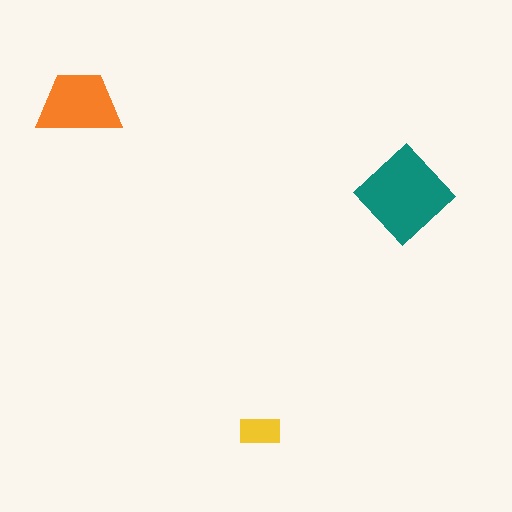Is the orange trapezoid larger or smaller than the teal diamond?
Smaller.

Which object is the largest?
The teal diamond.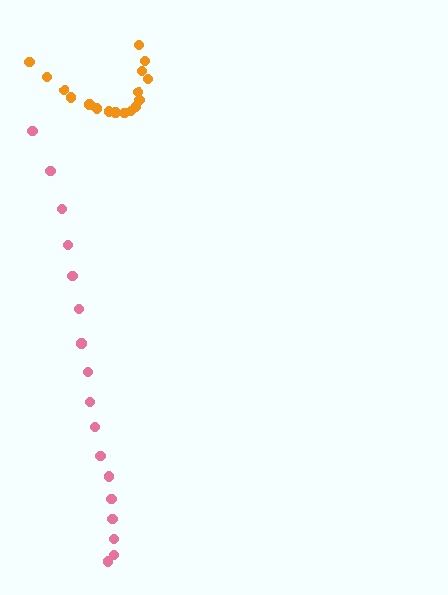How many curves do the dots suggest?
There are 2 distinct paths.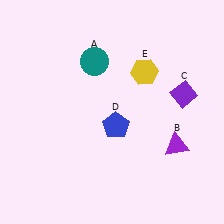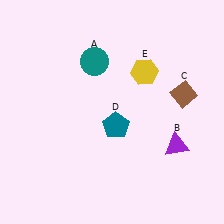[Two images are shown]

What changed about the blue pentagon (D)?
In Image 1, D is blue. In Image 2, it changed to teal.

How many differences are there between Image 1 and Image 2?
There are 2 differences between the two images.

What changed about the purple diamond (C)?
In Image 1, C is purple. In Image 2, it changed to brown.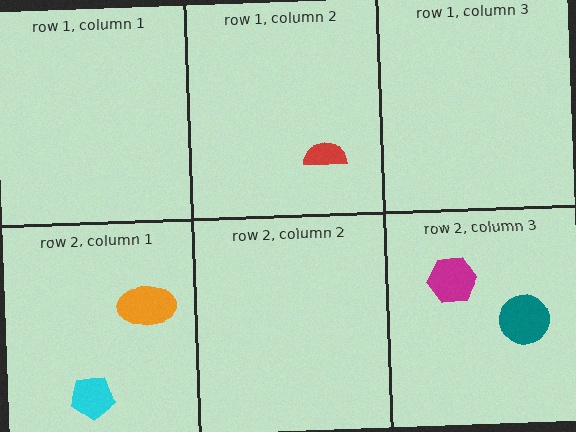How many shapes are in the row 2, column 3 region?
2.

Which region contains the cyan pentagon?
The row 2, column 1 region.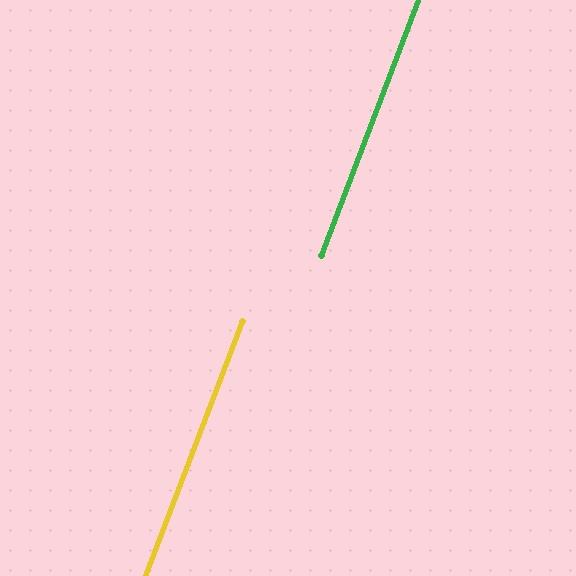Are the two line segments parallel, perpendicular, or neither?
Parallel — their directions differ by only 0.0°.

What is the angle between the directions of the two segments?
Approximately 0 degrees.